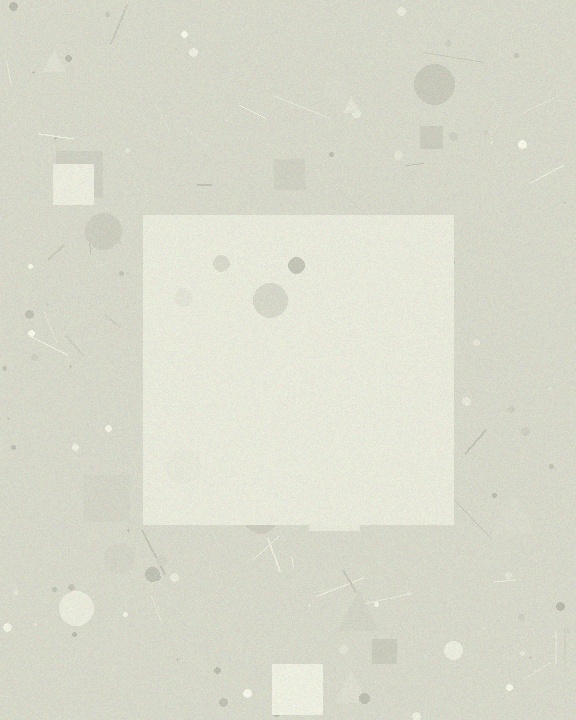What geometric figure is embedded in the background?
A square is embedded in the background.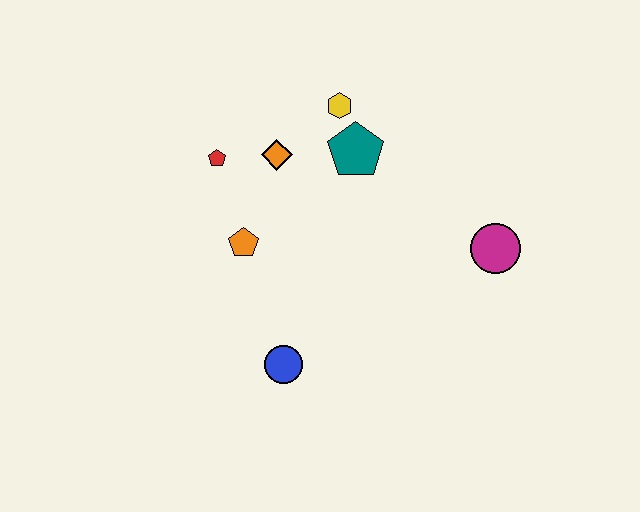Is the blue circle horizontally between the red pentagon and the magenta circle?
Yes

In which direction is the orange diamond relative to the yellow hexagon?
The orange diamond is to the left of the yellow hexagon.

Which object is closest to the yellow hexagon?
The teal pentagon is closest to the yellow hexagon.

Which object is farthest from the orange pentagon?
The magenta circle is farthest from the orange pentagon.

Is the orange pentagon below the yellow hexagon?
Yes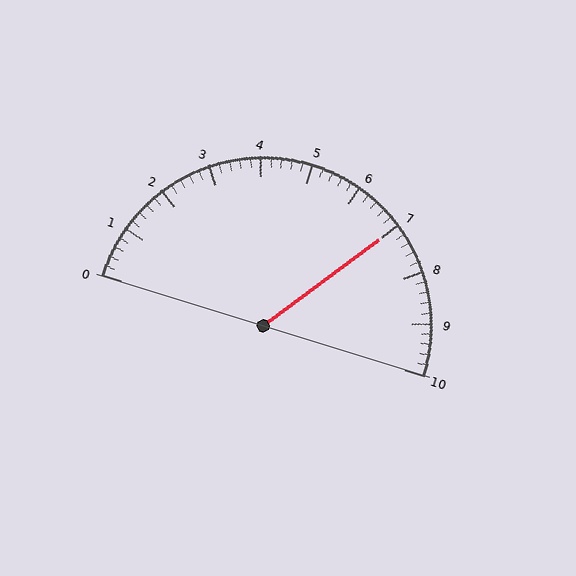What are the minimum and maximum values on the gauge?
The gauge ranges from 0 to 10.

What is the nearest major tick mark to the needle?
The nearest major tick mark is 7.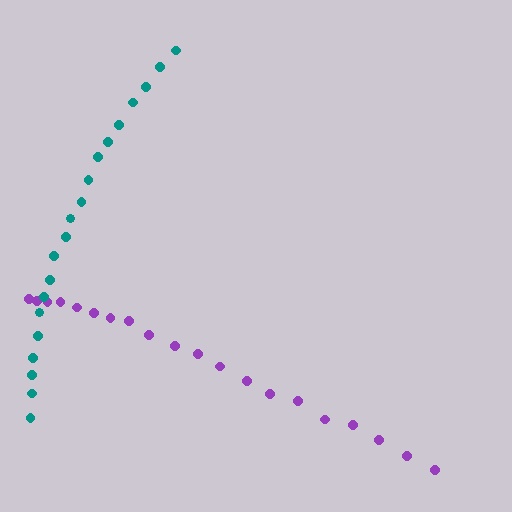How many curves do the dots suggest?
There are 2 distinct paths.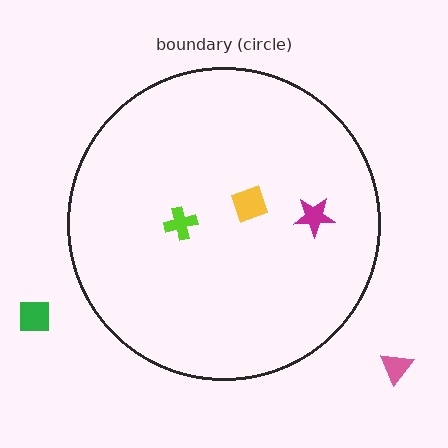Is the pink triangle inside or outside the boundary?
Outside.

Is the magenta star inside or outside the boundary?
Inside.